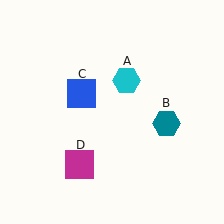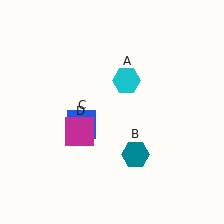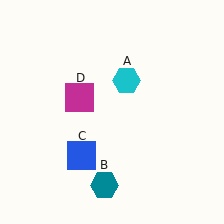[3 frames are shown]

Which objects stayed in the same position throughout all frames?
Cyan hexagon (object A) remained stationary.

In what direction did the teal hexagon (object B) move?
The teal hexagon (object B) moved down and to the left.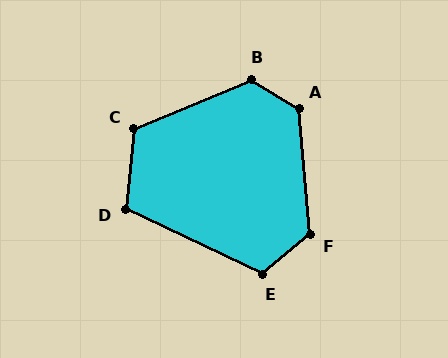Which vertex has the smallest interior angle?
D, at approximately 109 degrees.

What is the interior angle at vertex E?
Approximately 115 degrees (obtuse).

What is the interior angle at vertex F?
Approximately 124 degrees (obtuse).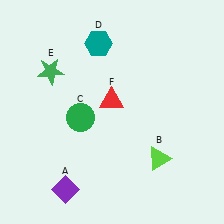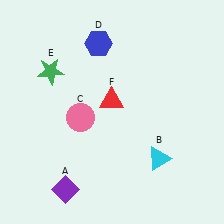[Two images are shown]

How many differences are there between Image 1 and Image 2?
There are 3 differences between the two images.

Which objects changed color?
B changed from lime to cyan. C changed from green to pink. D changed from teal to blue.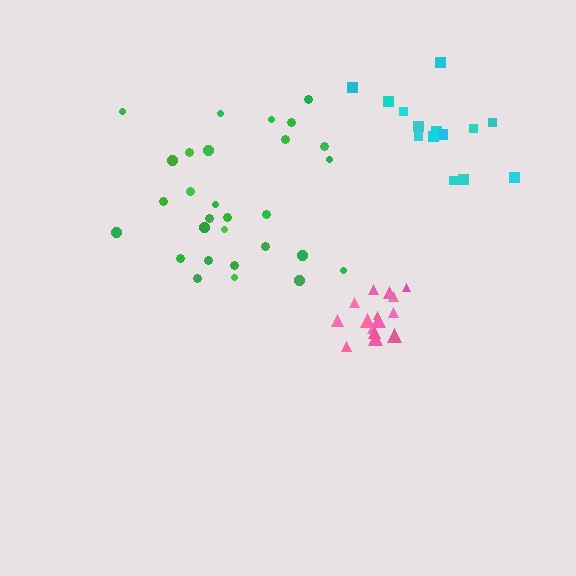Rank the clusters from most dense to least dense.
pink, cyan, green.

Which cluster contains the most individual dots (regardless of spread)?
Green (29).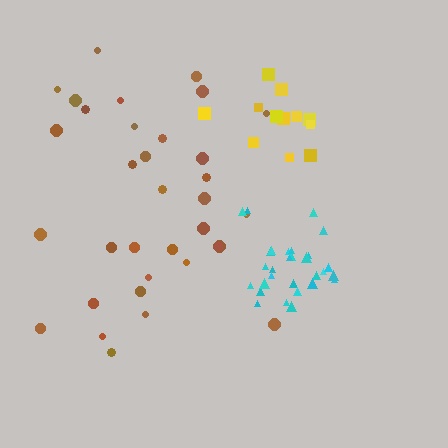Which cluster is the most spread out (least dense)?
Brown.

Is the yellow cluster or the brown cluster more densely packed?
Yellow.